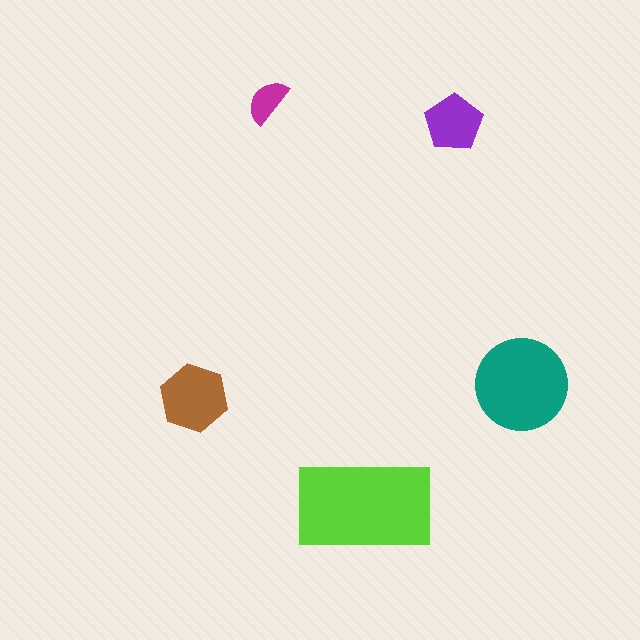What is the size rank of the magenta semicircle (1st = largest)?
5th.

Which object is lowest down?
The lime rectangle is bottommost.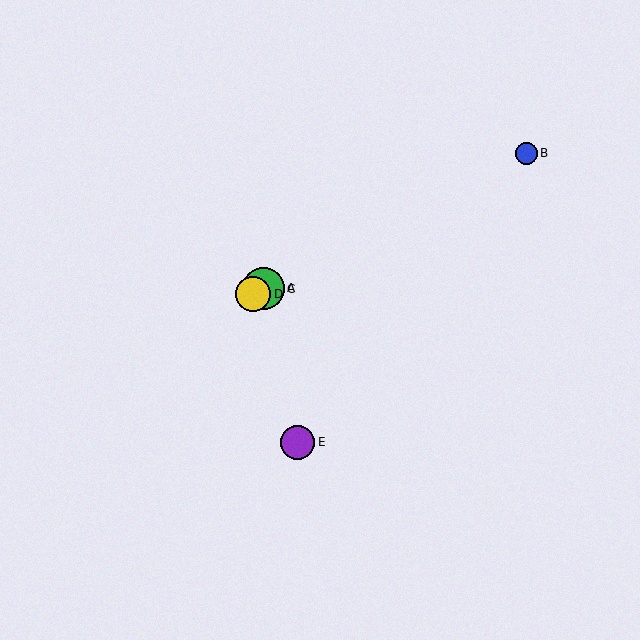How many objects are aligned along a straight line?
4 objects (A, B, C, D) are aligned along a straight line.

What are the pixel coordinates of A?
Object A is at (264, 288).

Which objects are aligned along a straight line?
Objects A, B, C, D are aligned along a straight line.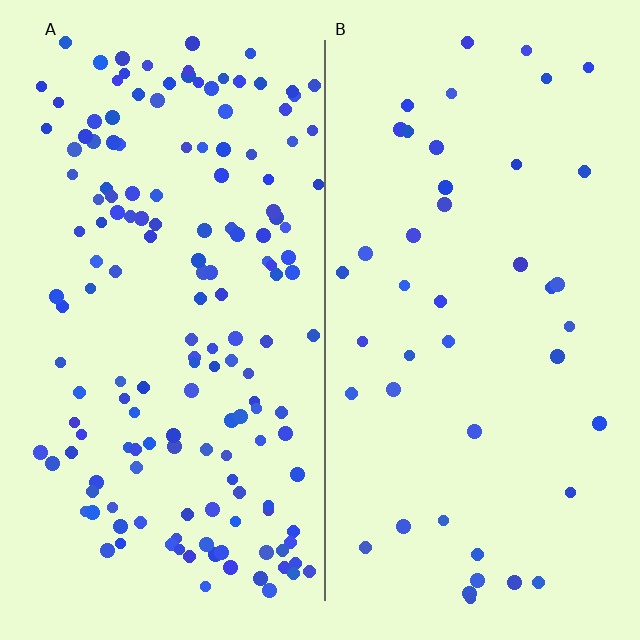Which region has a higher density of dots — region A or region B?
A (the left).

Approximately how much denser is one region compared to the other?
Approximately 3.6× — region A over region B.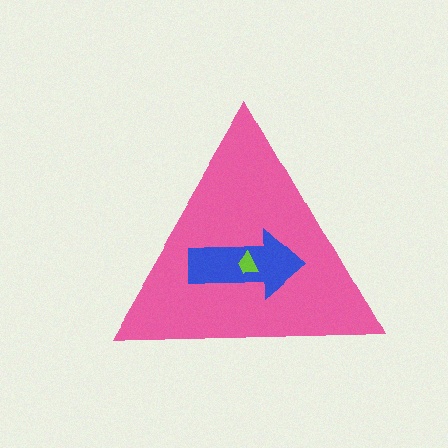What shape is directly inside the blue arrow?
The lime trapezoid.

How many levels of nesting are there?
3.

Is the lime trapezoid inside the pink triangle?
Yes.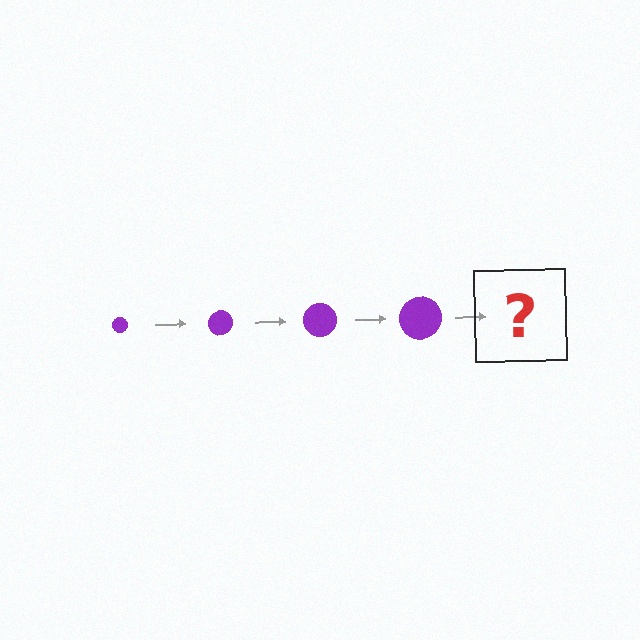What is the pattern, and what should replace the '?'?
The pattern is that the circle gets progressively larger each step. The '?' should be a purple circle, larger than the previous one.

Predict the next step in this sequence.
The next step is a purple circle, larger than the previous one.